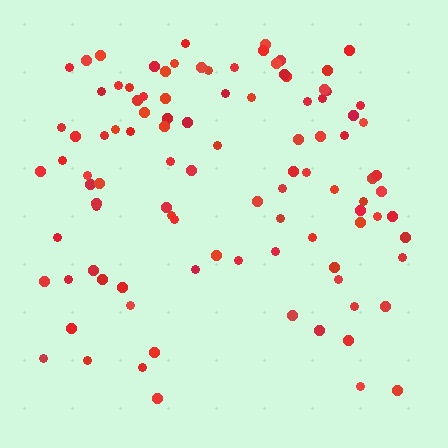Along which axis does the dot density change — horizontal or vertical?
Vertical.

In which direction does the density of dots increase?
From bottom to top, with the top side densest.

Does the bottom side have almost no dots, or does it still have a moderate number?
Still a moderate number, just noticeably fewer than the top.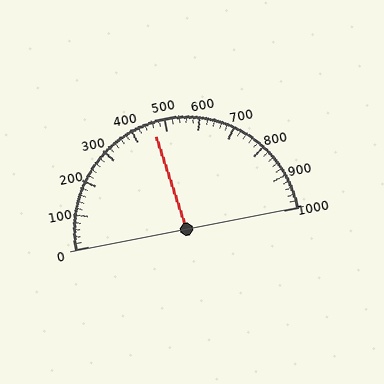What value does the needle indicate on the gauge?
The needle indicates approximately 460.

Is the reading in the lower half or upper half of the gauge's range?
The reading is in the lower half of the range (0 to 1000).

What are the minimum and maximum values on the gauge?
The gauge ranges from 0 to 1000.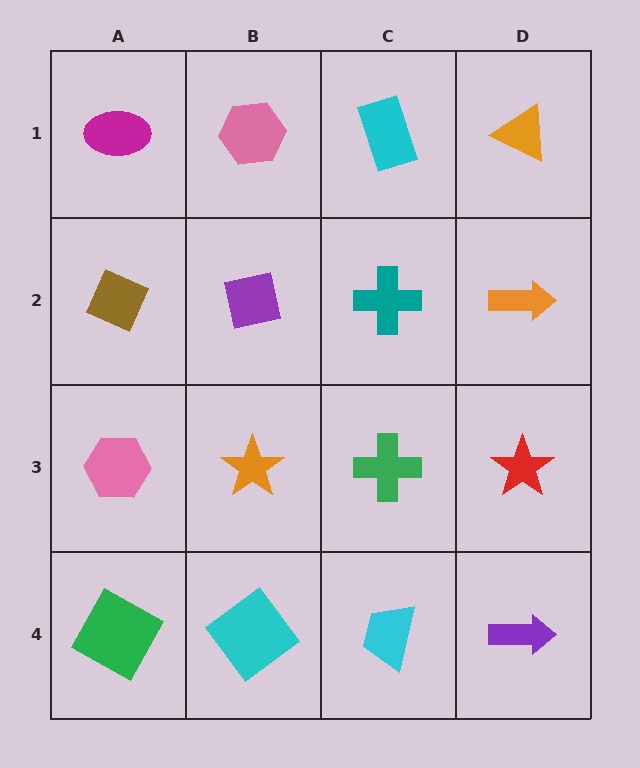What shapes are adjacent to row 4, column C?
A green cross (row 3, column C), a cyan diamond (row 4, column B), a purple arrow (row 4, column D).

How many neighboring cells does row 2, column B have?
4.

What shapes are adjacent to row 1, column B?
A purple square (row 2, column B), a magenta ellipse (row 1, column A), a cyan rectangle (row 1, column C).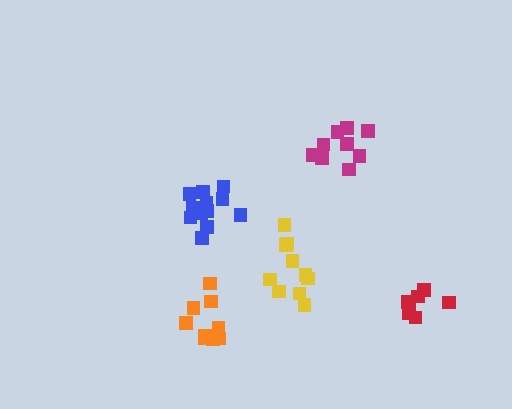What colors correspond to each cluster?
The clusters are colored: magenta, red, orange, blue, yellow.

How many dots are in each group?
Group 1: 9 dots, Group 2: 7 dots, Group 3: 9 dots, Group 4: 13 dots, Group 5: 10 dots (48 total).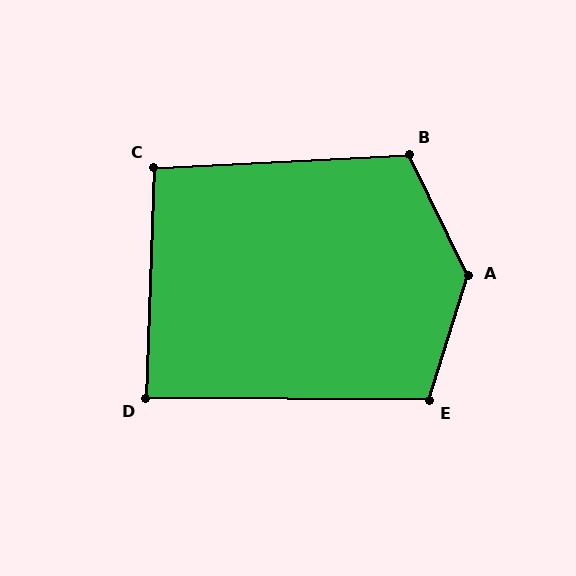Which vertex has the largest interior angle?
A, at approximately 137 degrees.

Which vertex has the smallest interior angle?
D, at approximately 88 degrees.